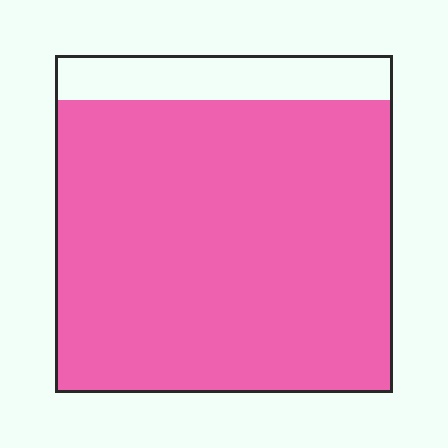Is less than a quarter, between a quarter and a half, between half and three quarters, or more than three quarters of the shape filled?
More than three quarters.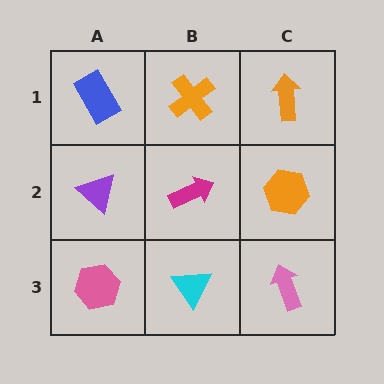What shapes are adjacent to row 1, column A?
A purple triangle (row 2, column A), an orange cross (row 1, column B).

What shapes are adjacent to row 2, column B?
An orange cross (row 1, column B), a cyan triangle (row 3, column B), a purple triangle (row 2, column A), an orange hexagon (row 2, column C).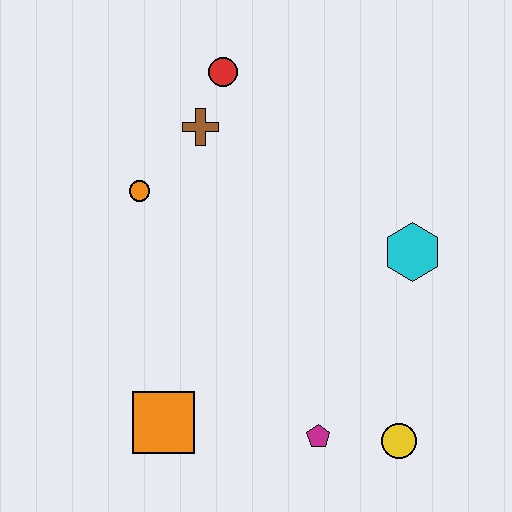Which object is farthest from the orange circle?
The yellow circle is farthest from the orange circle.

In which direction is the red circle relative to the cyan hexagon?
The red circle is to the left of the cyan hexagon.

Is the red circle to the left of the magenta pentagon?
Yes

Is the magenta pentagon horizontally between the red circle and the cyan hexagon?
Yes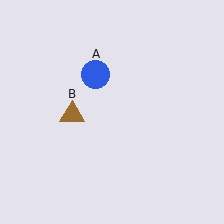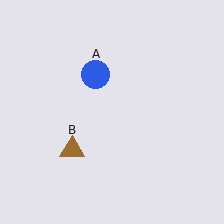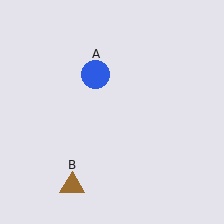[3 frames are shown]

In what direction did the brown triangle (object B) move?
The brown triangle (object B) moved down.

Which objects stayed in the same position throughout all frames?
Blue circle (object A) remained stationary.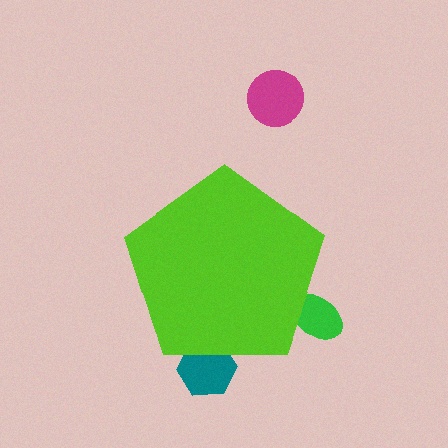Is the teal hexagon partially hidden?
Yes, the teal hexagon is partially hidden behind the lime pentagon.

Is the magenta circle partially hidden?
No, the magenta circle is fully visible.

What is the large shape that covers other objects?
A lime pentagon.